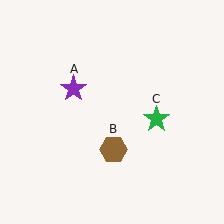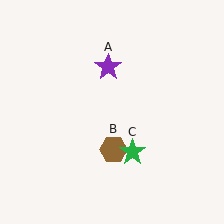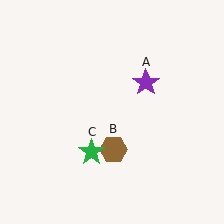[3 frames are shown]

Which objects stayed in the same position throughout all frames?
Brown hexagon (object B) remained stationary.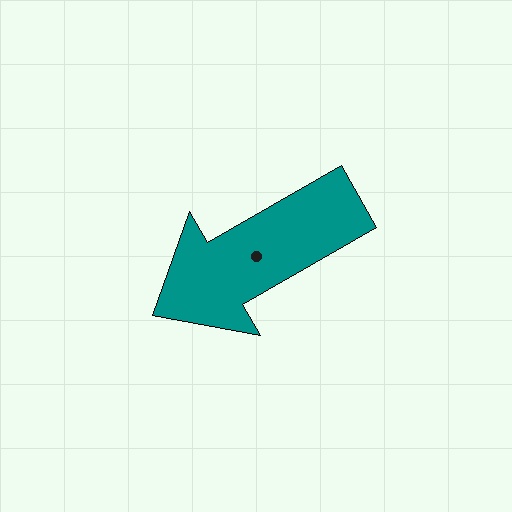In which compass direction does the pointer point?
Southwest.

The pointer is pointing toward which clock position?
Roughly 8 o'clock.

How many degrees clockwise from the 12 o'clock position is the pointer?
Approximately 240 degrees.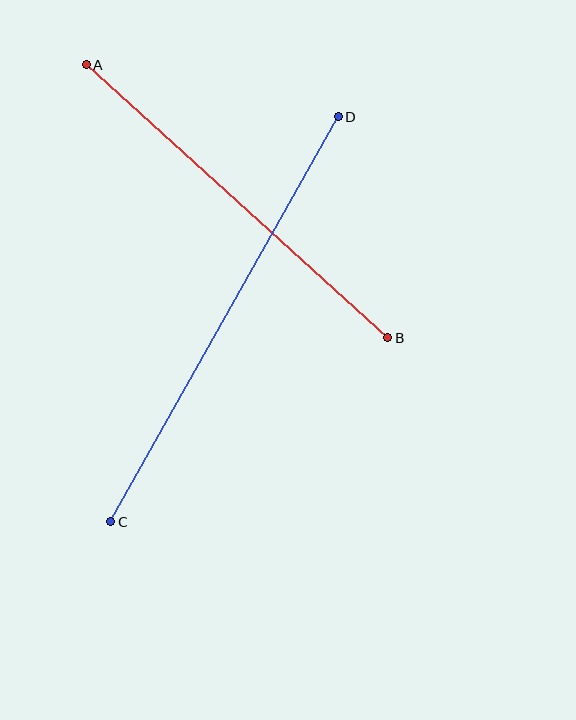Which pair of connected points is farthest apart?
Points C and D are farthest apart.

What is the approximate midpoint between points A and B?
The midpoint is at approximately (237, 201) pixels.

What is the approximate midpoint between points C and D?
The midpoint is at approximately (224, 319) pixels.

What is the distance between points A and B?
The distance is approximately 406 pixels.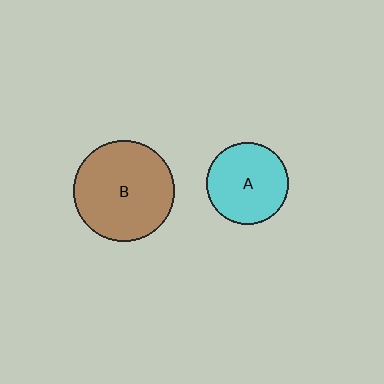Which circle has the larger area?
Circle B (brown).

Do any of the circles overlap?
No, none of the circles overlap.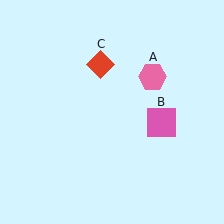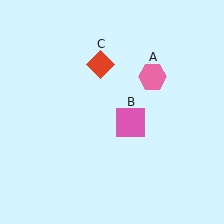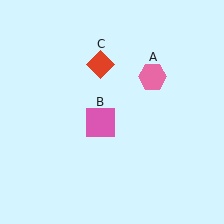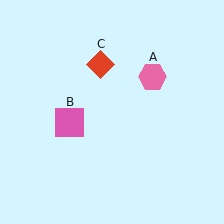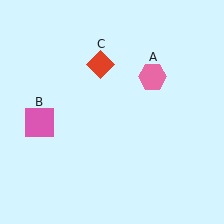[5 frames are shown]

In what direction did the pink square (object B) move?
The pink square (object B) moved left.